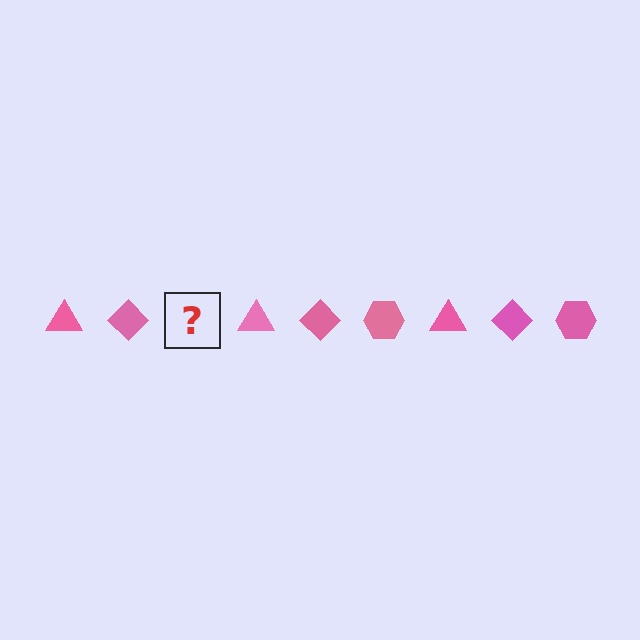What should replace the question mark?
The question mark should be replaced with a pink hexagon.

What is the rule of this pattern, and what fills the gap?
The rule is that the pattern cycles through triangle, diamond, hexagon shapes in pink. The gap should be filled with a pink hexagon.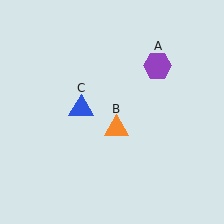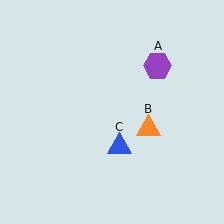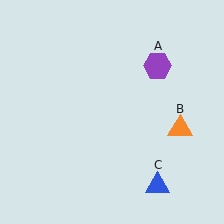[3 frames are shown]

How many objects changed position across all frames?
2 objects changed position: orange triangle (object B), blue triangle (object C).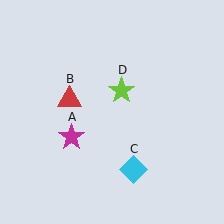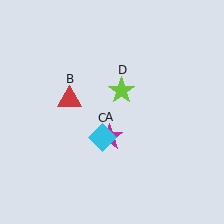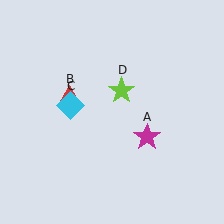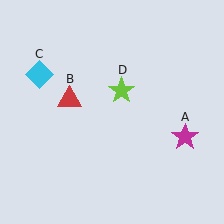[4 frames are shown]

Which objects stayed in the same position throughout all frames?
Red triangle (object B) and lime star (object D) remained stationary.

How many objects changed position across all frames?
2 objects changed position: magenta star (object A), cyan diamond (object C).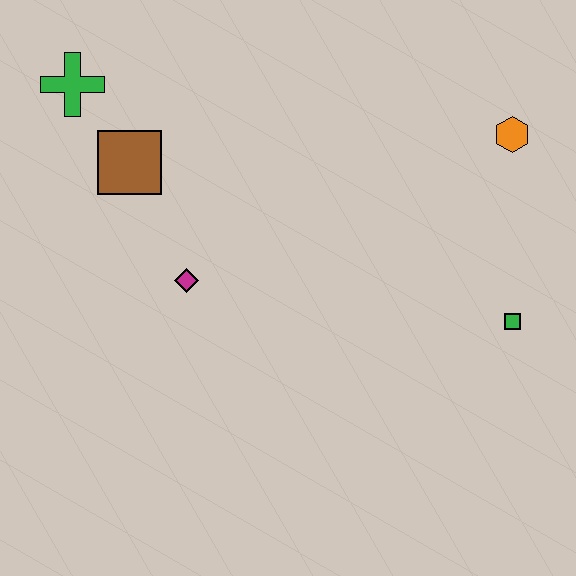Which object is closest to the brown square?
The green cross is closest to the brown square.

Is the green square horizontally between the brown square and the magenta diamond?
No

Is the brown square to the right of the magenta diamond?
No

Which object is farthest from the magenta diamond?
The orange hexagon is farthest from the magenta diamond.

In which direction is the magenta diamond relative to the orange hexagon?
The magenta diamond is to the left of the orange hexagon.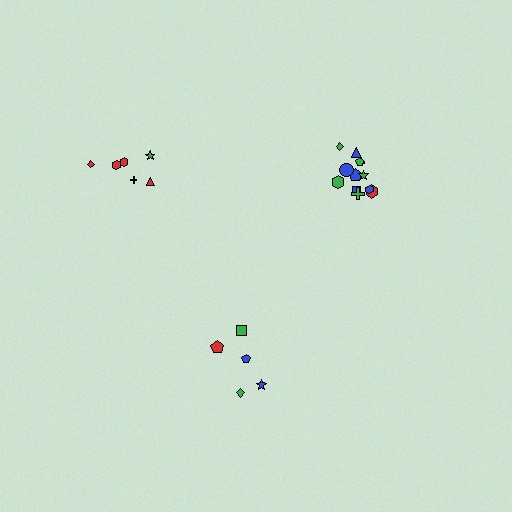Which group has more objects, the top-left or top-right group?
The top-right group.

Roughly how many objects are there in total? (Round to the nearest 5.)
Roughly 25 objects in total.